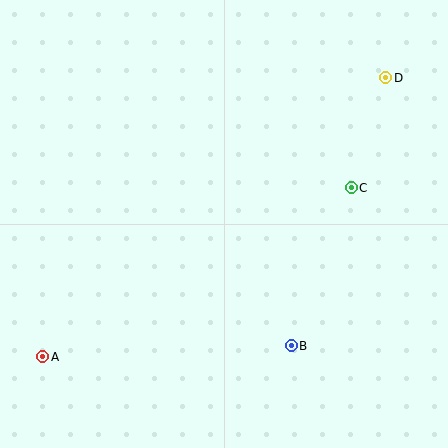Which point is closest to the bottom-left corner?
Point A is closest to the bottom-left corner.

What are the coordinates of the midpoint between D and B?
The midpoint between D and B is at (338, 212).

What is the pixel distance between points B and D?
The distance between B and D is 284 pixels.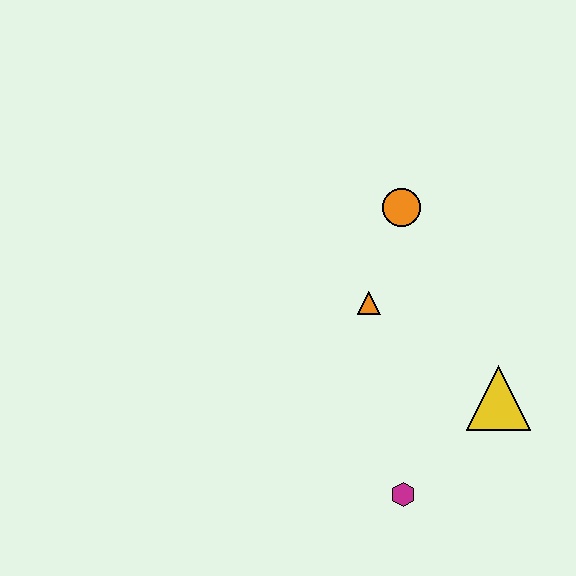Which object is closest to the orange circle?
The orange triangle is closest to the orange circle.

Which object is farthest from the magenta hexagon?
The orange circle is farthest from the magenta hexagon.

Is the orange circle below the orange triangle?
No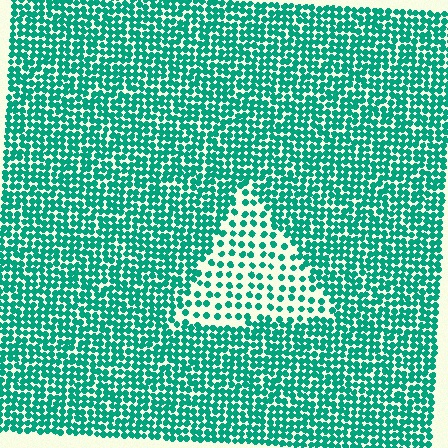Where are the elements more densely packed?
The elements are more densely packed outside the triangle boundary.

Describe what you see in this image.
The image contains small teal elements arranged at two different densities. A triangle-shaped region is visible where the elements are less densely packed than the surrounding area.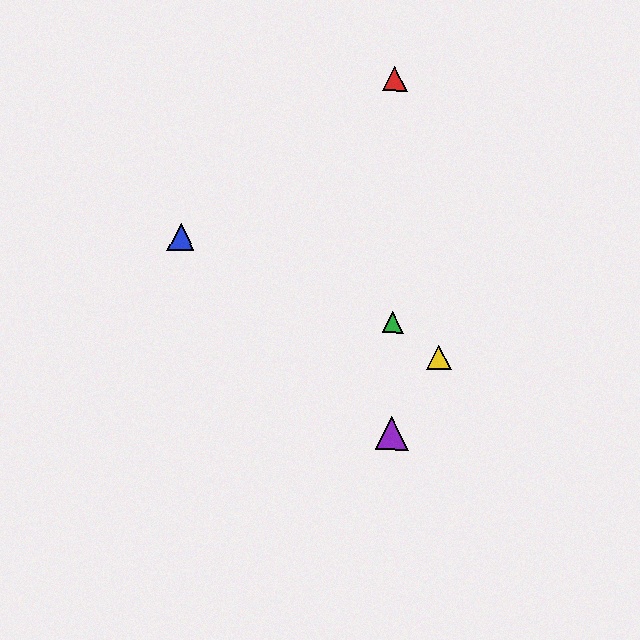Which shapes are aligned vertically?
The red triangle, the green triangle, the purple triangle are aligned vertically.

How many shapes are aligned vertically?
3 shapes (the red triangle, the green triangle, the purple triangle) are aligned vertically.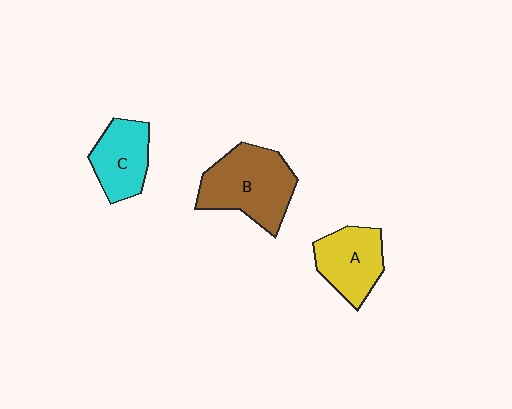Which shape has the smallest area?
Shape C (cyan).